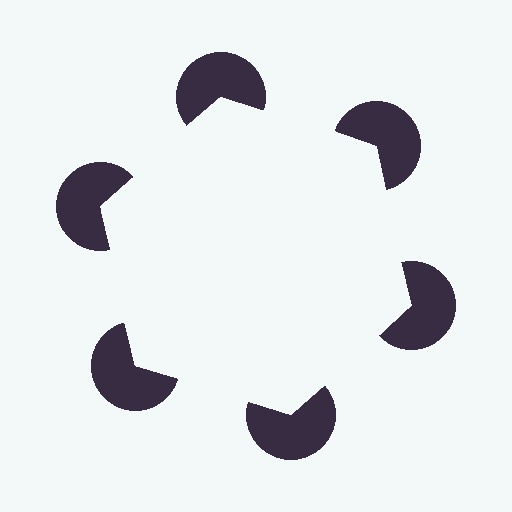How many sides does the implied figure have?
6 sides.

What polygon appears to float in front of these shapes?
An illusory hexagon — its edges are inferred from the aligned wedge cuts in the pac-man discs, not physically drawn.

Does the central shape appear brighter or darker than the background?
It typically appears slightly brighter than the background, even though no actual brightness change is drawn.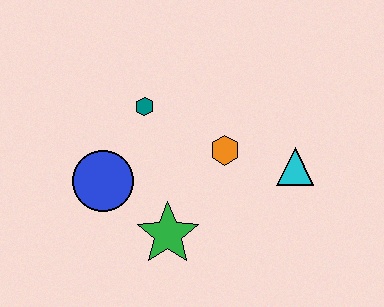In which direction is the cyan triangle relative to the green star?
The cyan triangle is to the right of the green star.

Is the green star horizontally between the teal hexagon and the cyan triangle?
Yes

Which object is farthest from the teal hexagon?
The cyan triangle is farthest from the teal hexagon.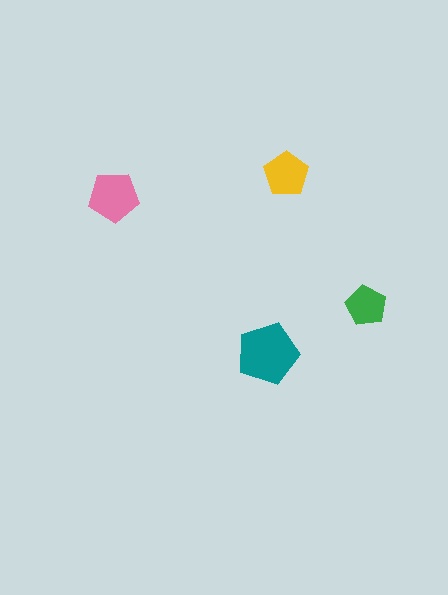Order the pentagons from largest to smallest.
the teal one, the pink one, the yellow one, the green one.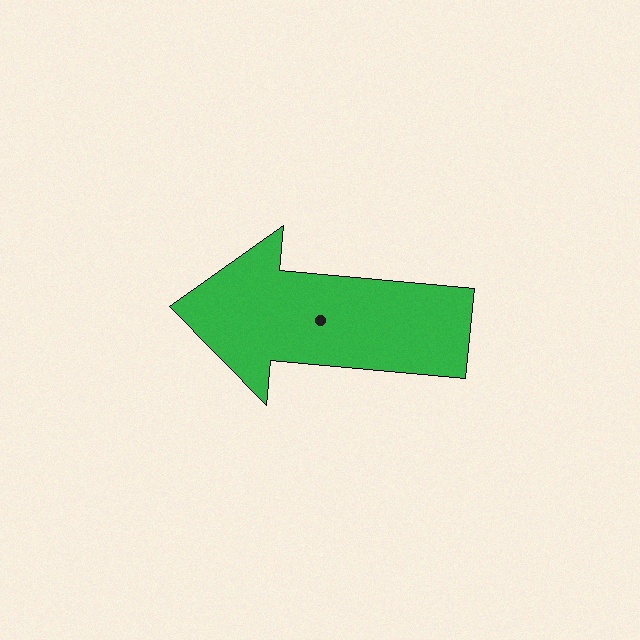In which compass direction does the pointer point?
West.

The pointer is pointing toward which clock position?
Roughly 9 o'clock.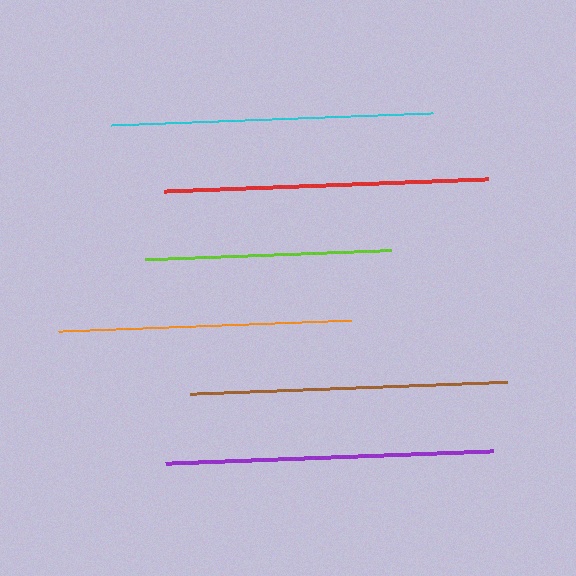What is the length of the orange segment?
The orange segment is approximately 293 pixels long.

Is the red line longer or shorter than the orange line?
The red line is longer than the orange line.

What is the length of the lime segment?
The lime segment is approximately 246 pixels long.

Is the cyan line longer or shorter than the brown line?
The cyan line is longer than the brown line.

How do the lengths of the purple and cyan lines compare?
The purple and cyan lines are approximately the same length.